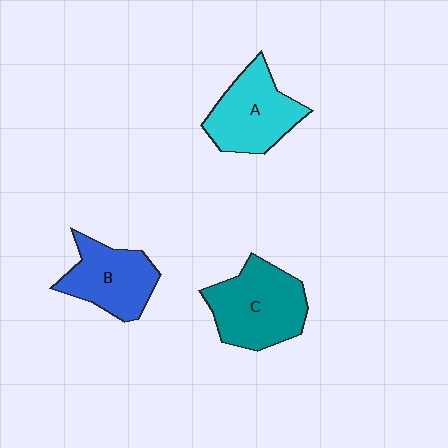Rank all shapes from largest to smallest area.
From largest to smallest: C (teal), A (cyan), B (blue).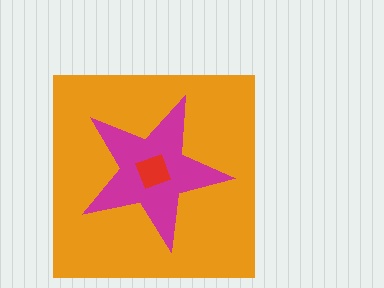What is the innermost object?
The red diamond.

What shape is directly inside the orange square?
The magenta star.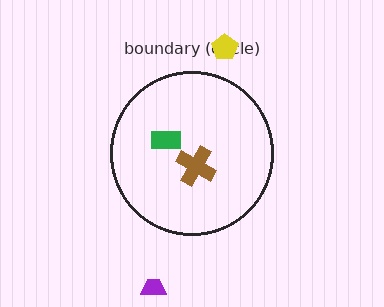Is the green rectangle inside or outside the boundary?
Inside.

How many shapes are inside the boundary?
2 inside, 2 outside.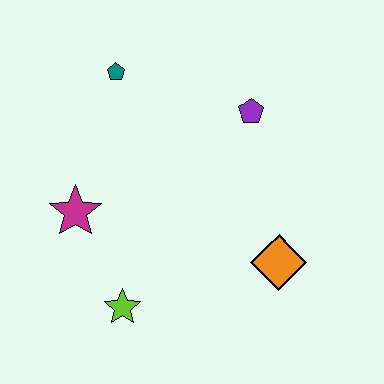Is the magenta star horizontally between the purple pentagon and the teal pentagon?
No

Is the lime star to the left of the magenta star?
No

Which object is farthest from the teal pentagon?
The orange diamond is farthest from the teal pentagon.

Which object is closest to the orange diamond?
The purple pentagon is closest to the orange diamond.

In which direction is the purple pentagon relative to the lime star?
The purple pentagon is above the lime star.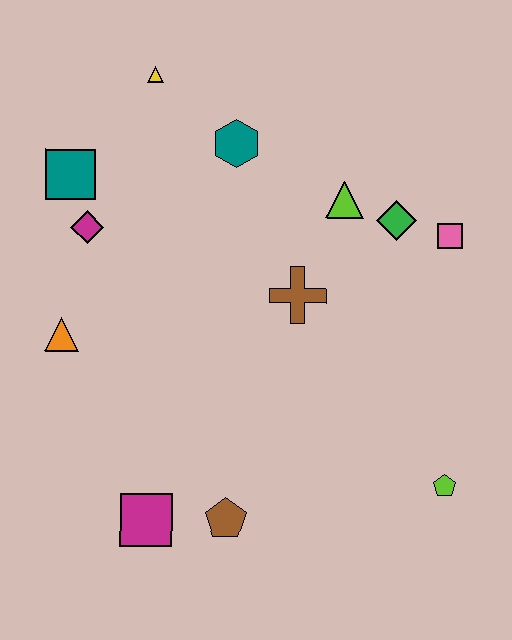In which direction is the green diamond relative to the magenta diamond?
The green diamond is to the right of the magenta diamond.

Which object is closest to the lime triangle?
The green diamond is closest to the lime triangle.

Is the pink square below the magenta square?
No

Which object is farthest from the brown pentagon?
The yellow triangle is farthest from the brown pentagon.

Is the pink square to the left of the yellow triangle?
No